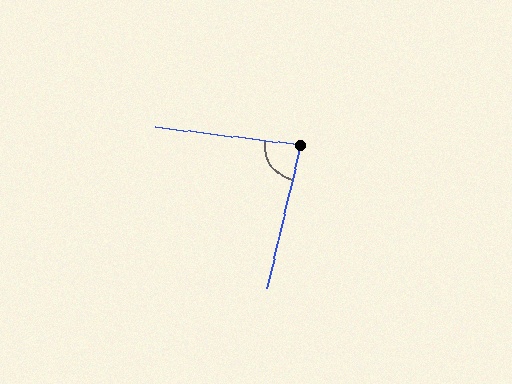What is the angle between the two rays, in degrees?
Approximately 84 degrees.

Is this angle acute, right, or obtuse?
It is acute.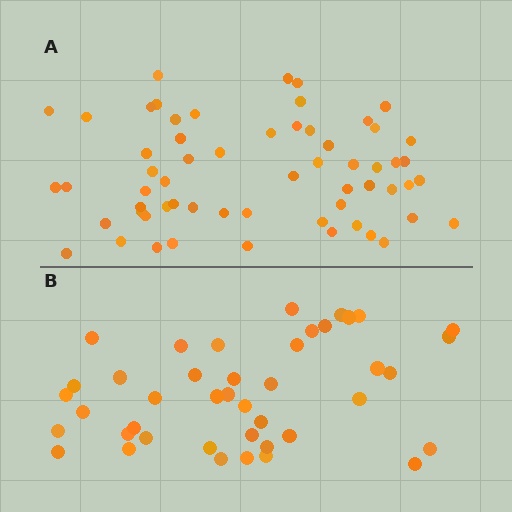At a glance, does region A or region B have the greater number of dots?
Region A (the top region) has more dots.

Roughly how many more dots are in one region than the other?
Region A has approximately 20 more dots than region B.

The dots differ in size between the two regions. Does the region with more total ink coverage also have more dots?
No. Region B has more total ink coverage because its dots are larger, but region A actually contains more individual dots. Total area can be misleading — the number of items is what matters here.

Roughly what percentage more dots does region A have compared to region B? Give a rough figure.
About 45% more.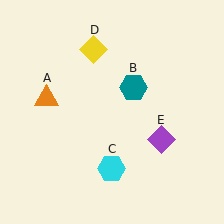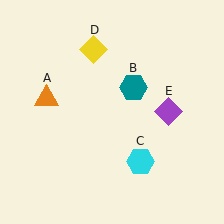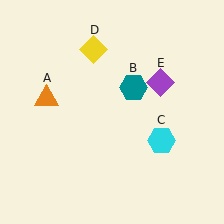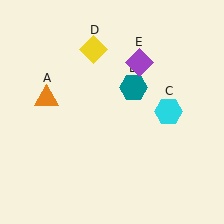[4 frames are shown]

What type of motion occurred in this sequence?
The cyan hexagon (object C), purple diamond (object E) rotated counterclockwise around the center of the scene.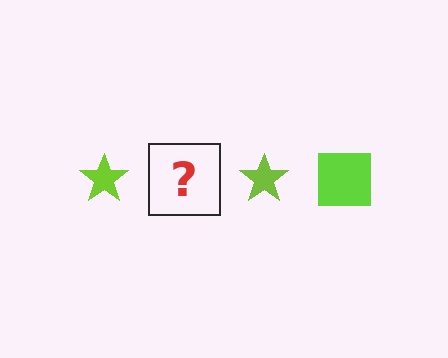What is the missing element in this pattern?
The missing element is a lime square.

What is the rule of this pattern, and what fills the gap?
The rule is that the pattern cycles through star, square shapes in lime. The gap should be filled with a lime square.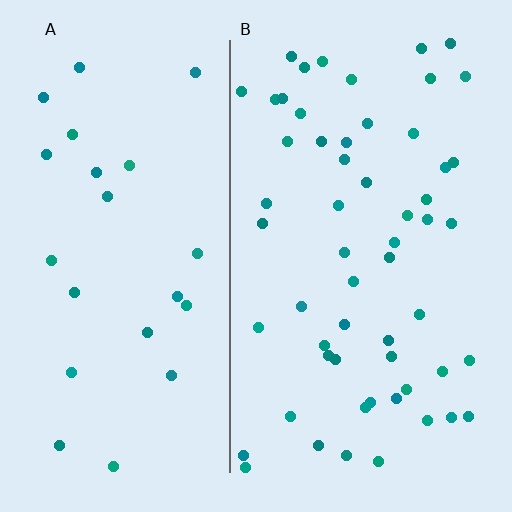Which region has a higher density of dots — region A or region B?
B (the right).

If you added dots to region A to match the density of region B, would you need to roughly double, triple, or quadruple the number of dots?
Approximately double.